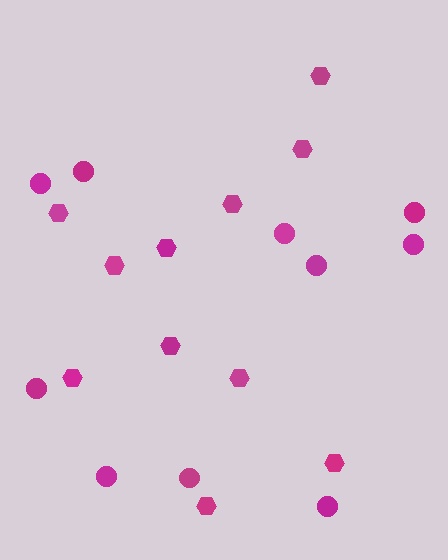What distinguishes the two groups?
There are 2 groups: one group of hexagons (11) and one group of circles (10).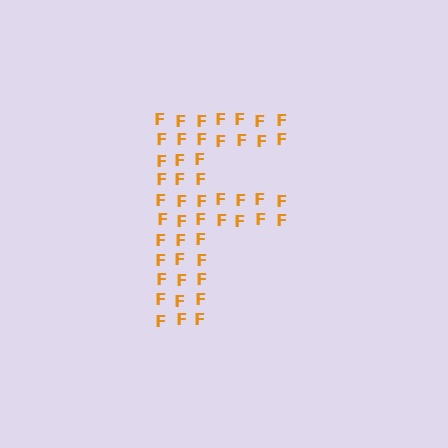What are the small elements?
The small elements are letter F's.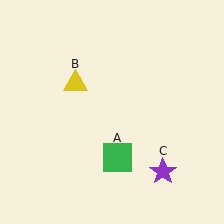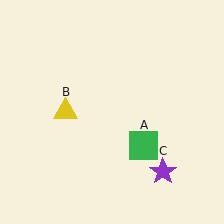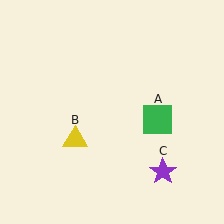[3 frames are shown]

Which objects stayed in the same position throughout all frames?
Purple star (object C) remained stationary.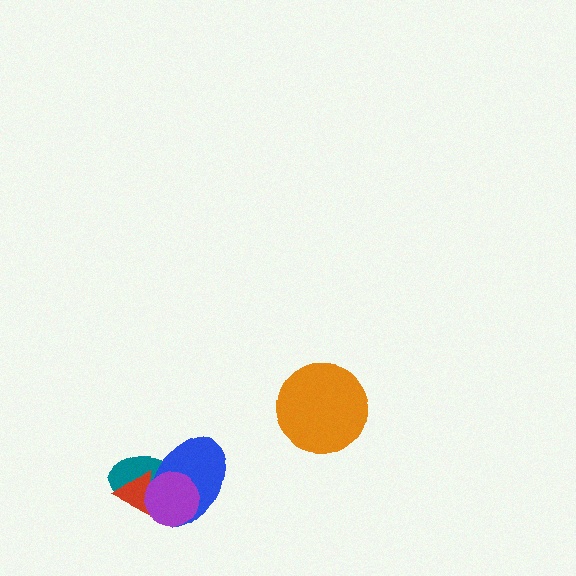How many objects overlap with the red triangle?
3 objects overlap with the red triangle.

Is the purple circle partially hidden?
No, no other shape covers it.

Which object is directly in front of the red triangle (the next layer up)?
The blue ellipse is directly in front of the red triangle.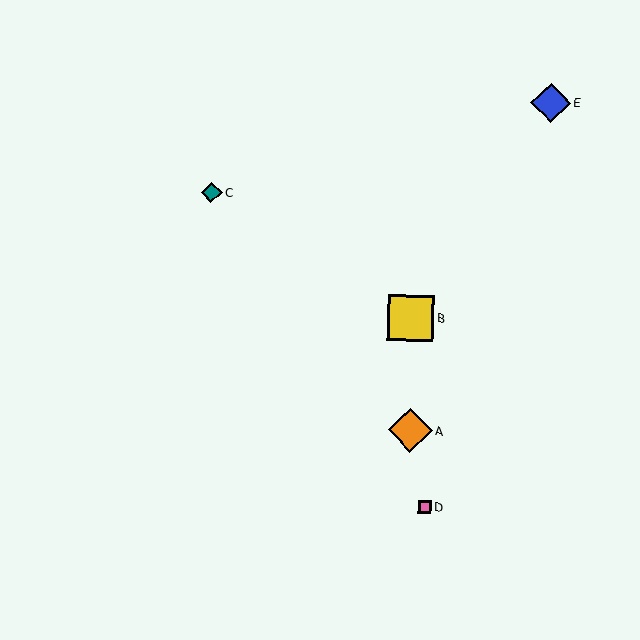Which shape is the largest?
The yellow square (labeled B) is the largest.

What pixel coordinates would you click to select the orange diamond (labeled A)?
Click at (410, 430) to select the orange diamond A.